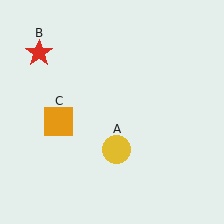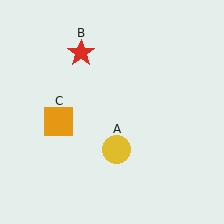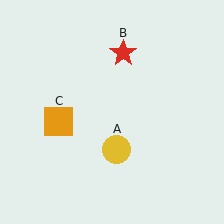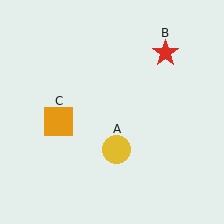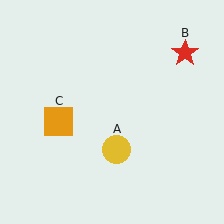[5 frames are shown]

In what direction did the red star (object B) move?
The red star (object B) moved right.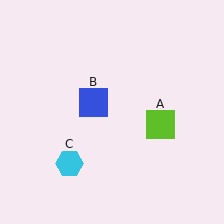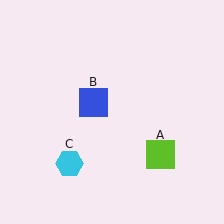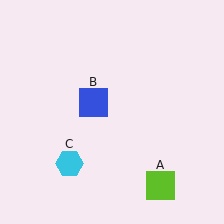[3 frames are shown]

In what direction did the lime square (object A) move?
The lime square (object A) moved down.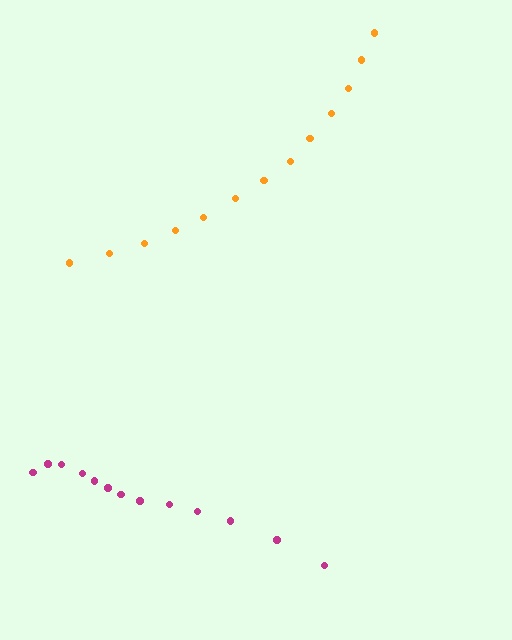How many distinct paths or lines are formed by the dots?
There are 2 distinct paths.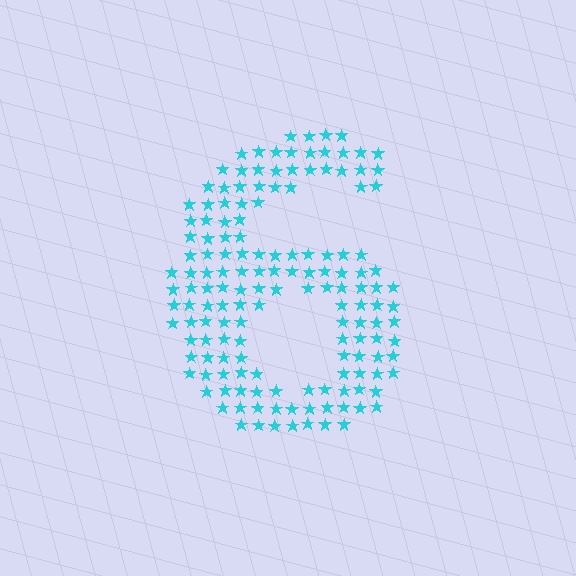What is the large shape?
The large shape is the digit 6.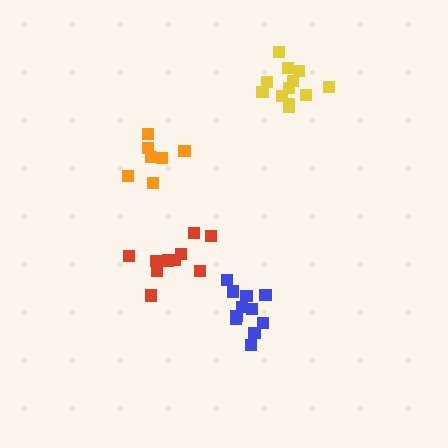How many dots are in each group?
Group 1: 11 dots, Group 2: 12 dots, Group 3: 10 dots, Group 4: 7 dots (40 total).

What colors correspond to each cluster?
The clusters are colored: blue, yellow, red, orange.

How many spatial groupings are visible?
There are 4 spatial groupings.